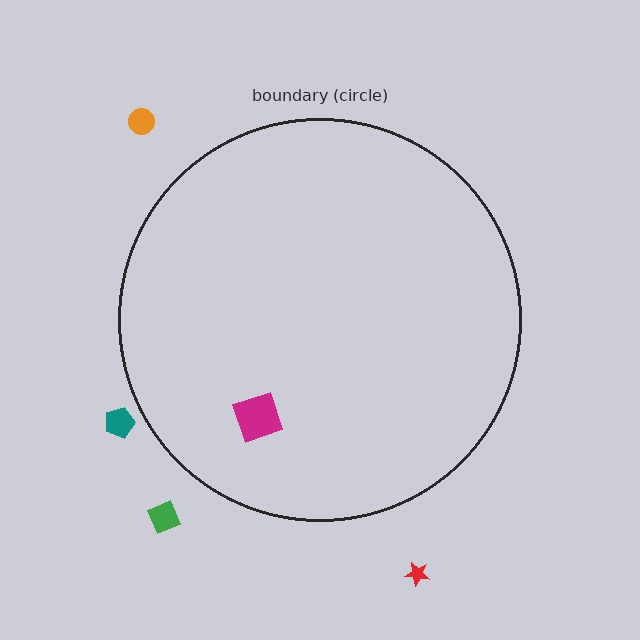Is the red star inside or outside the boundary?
Outside.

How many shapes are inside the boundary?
1 inside, 4 outside.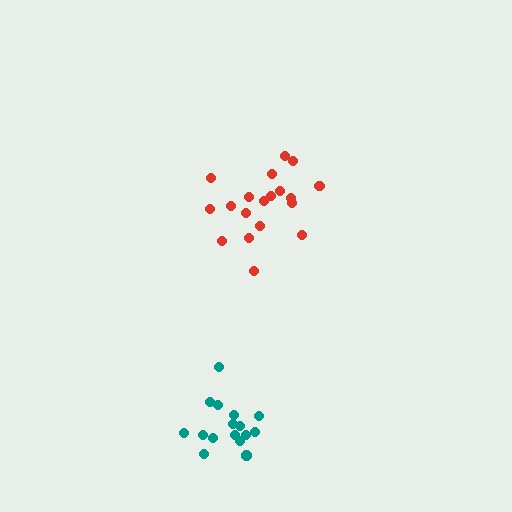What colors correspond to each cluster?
The clusters are colored: teal, red.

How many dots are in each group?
Group 1: 16 dots, Group 2: 19 dots (35 total).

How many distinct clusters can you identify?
There are 2 distinct clusters.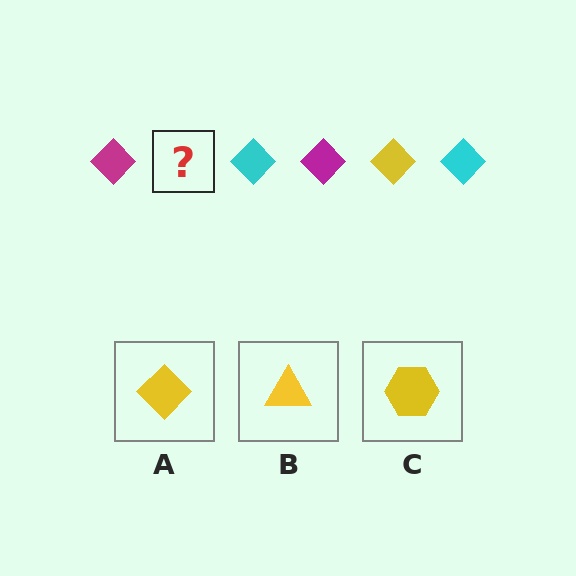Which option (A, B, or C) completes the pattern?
A.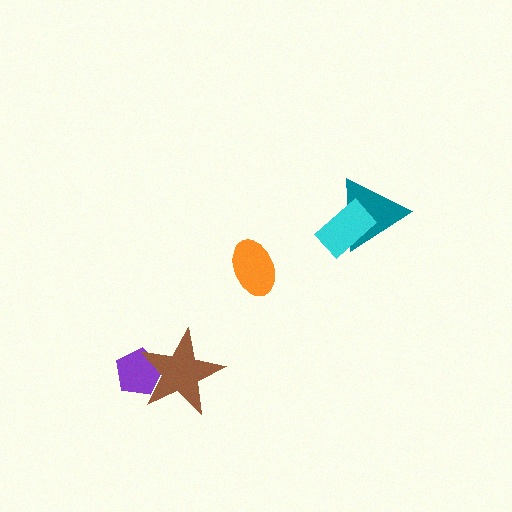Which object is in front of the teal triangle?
The cyan rectangle is in front of the teal triangle.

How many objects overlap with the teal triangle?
1 object overlaps with the teal triangle.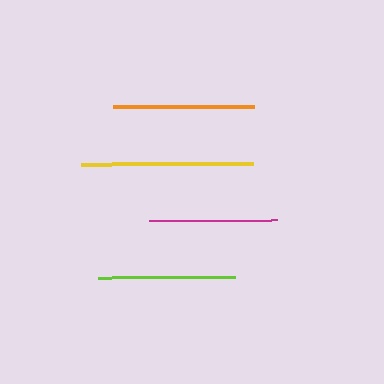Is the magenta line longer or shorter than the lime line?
The lime line is longer than the magenta line.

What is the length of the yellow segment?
The yellow segment is approximately 173 pixels long.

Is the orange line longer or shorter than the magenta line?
The orange line is longer than the magenta line.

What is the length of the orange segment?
The orange segment is approximately 141 pixels long.